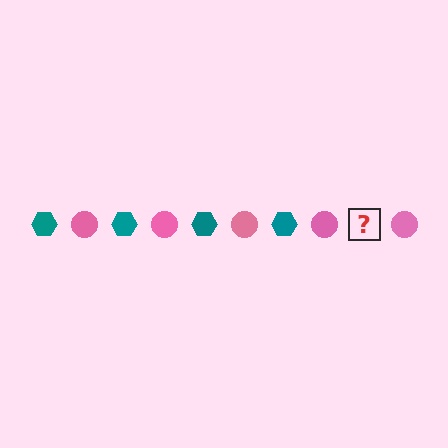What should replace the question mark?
The question mark should be replaced with a teal hexagon.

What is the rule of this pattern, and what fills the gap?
The rule is that the pattern alternates between teal hexagon and pink circle. The gap should be filled with a teal hexagon.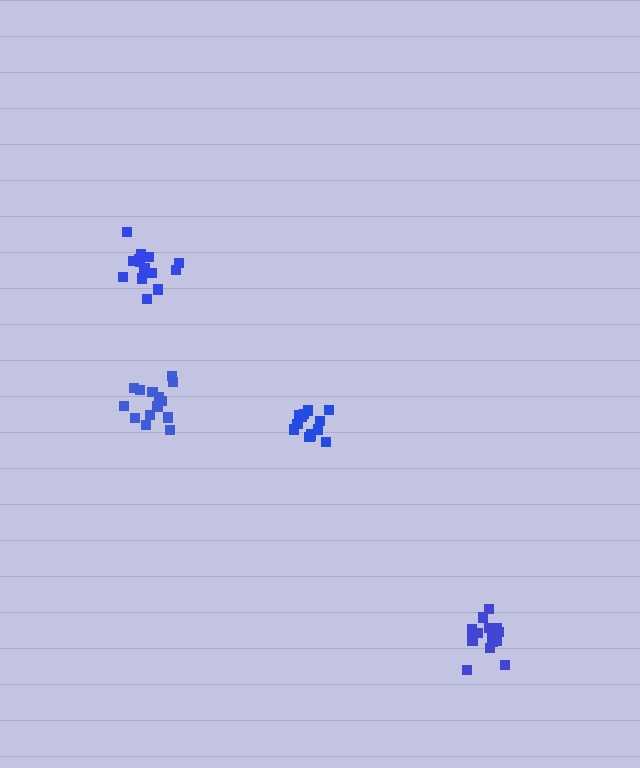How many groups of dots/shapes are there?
There are 4 groups.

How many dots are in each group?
Group 1: 14 dots, Group 2: 14 dots, Group 3: 14 dots, Group 4: 13 dots (55 total).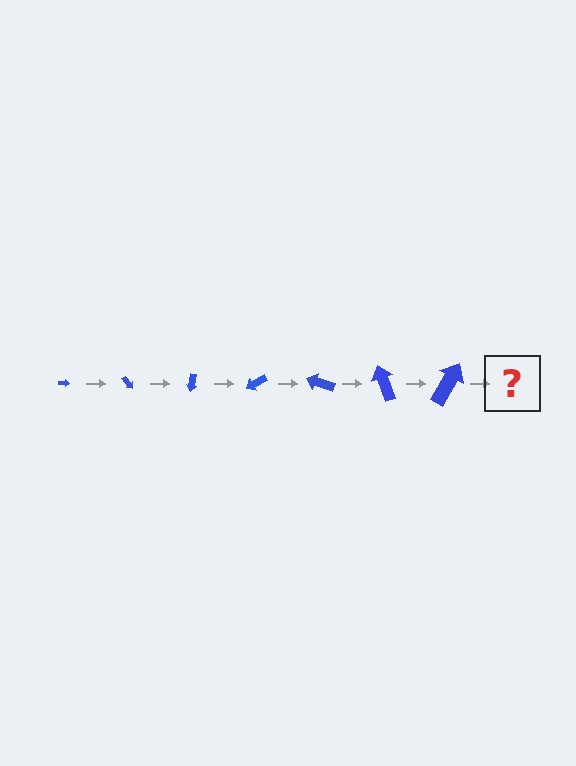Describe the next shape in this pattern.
It should be an arrow, larger than the previous one and rotated 350 degrees from the start.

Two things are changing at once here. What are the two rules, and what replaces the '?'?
The two rules are that the arrow grows larger each step and it rotates 50 degrees each step. The '?' should be an arrow, larger than the previous one and rotated 350 degrees from the start.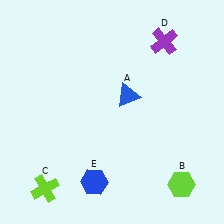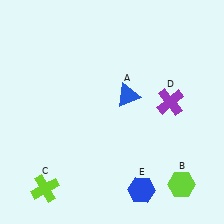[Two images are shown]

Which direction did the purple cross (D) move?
The purple cross (D) moved down.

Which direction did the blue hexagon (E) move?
The blue hexagon (E) moved right.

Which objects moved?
The objects that moved are: the purple cross (D), the blue hexagon (E).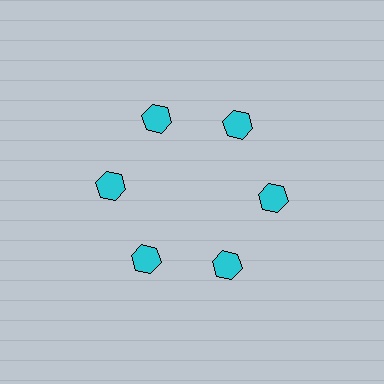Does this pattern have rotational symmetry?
Yes, this pattern has 6-fold rotational symmetry. It looks the same after rotating 60 degrees around the center.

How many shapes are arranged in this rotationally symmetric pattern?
There are 6 shapes, arranged in 6 groups of 1.